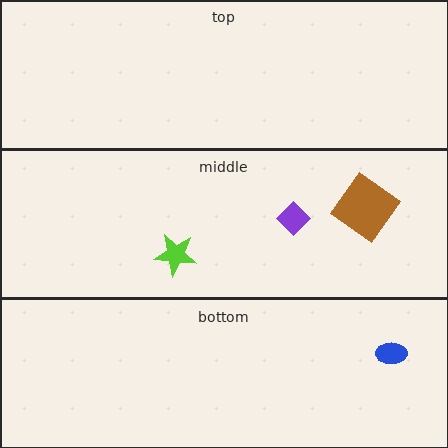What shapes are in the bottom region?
The blue ellipse.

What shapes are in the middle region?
The brown diamond, the purple diamond, the lime star.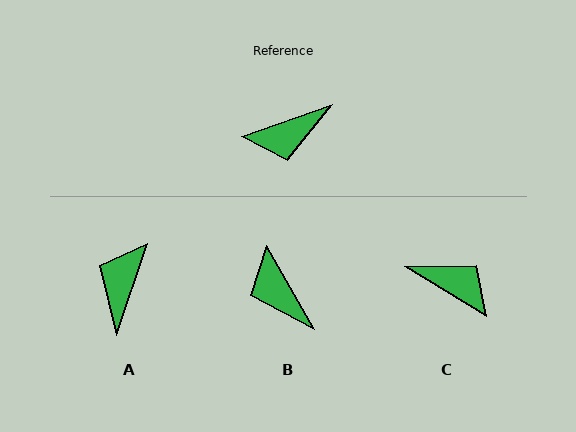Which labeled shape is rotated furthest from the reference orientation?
C, about 129 degrees away.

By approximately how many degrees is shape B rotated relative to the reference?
Approximately 80 degrees clockwise.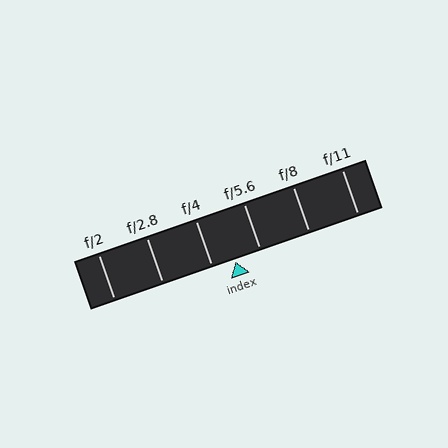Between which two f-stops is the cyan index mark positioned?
The index mark is between f/4 and f/5.6.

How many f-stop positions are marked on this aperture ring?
There are 6 f-stop positions marked.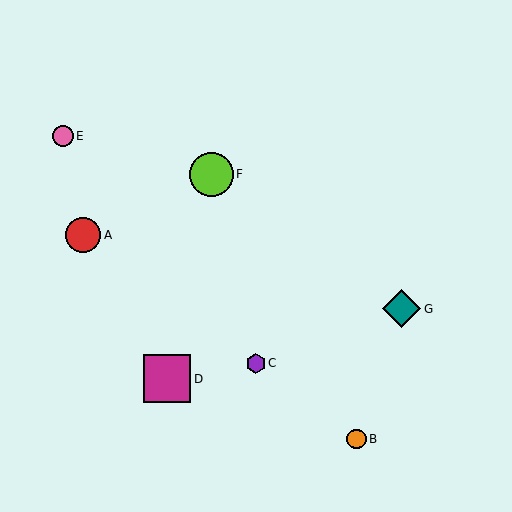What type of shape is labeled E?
Shape E is a pink circle.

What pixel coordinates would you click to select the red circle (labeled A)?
Click at (83, 235) to select the red circle A.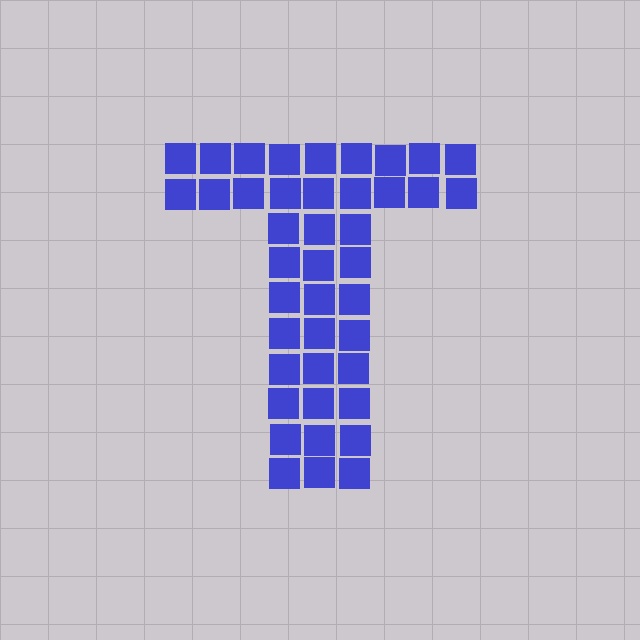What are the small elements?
The small elements are squares.